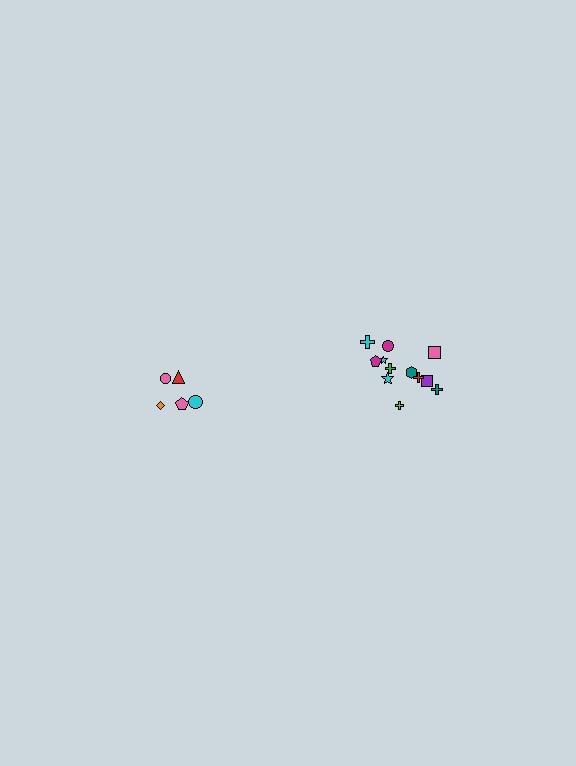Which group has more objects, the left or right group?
The right group.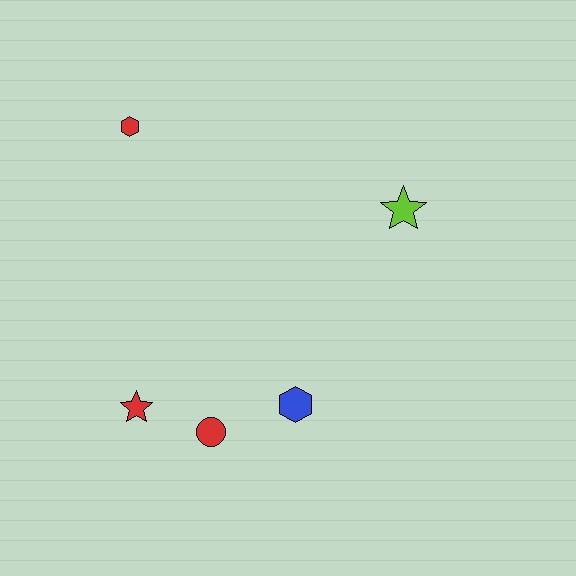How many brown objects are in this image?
There are no brown objects.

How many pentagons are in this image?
There are no pentagons.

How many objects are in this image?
There are 5 objects.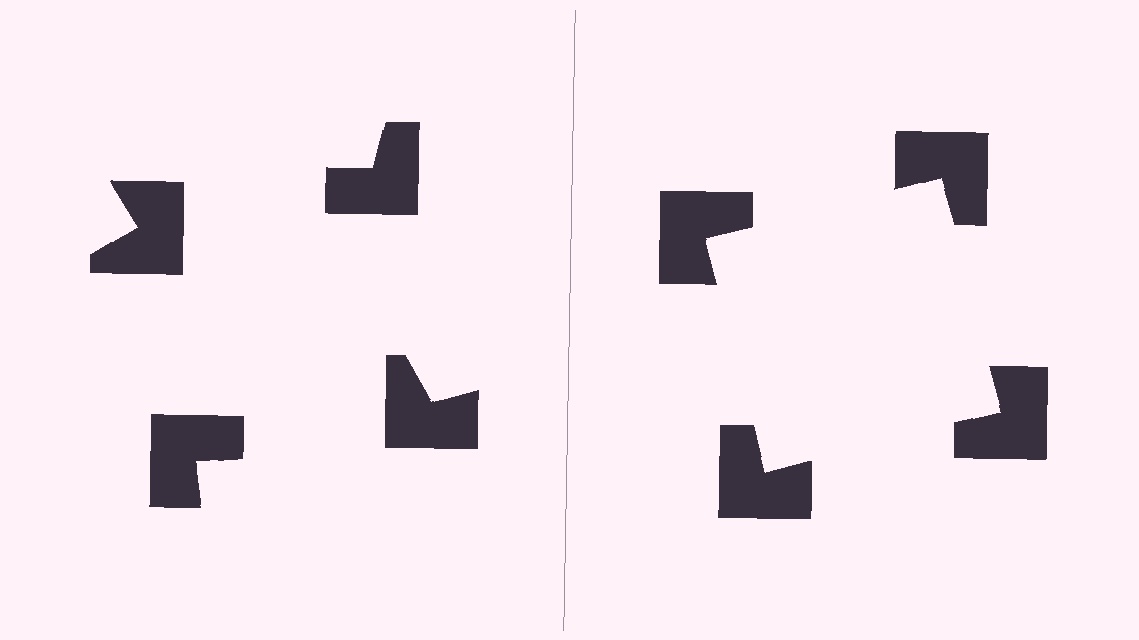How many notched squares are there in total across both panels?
8 — 4 on each side.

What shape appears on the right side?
An illusory square.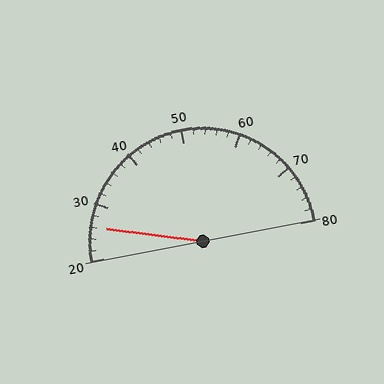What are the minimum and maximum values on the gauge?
The gauge ranges from 20 to 80.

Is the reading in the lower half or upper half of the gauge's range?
The reading is in the lower half of the range (20 to 80).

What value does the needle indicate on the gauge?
The needle indicates approximately 26.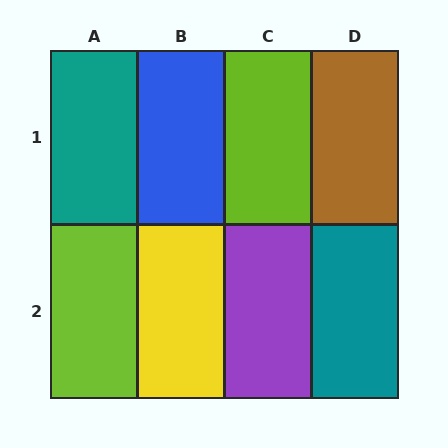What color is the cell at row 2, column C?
Purple.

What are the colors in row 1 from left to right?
Teal, blue, lime, brown.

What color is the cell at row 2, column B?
Yellow.